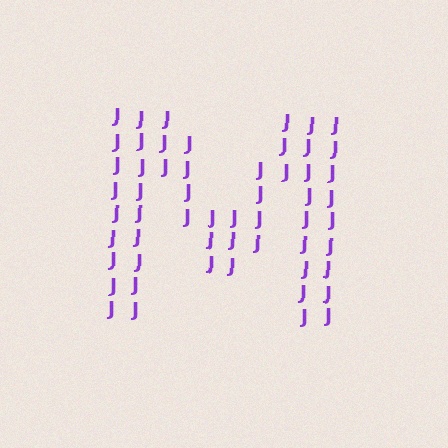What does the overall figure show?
The overall figure shows the letter M.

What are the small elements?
The small elements are letter J's.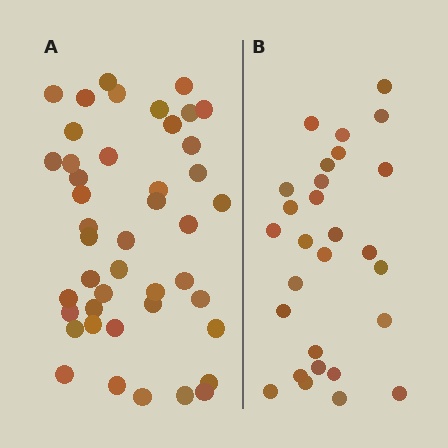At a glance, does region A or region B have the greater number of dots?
Region A (the left region) has more dots.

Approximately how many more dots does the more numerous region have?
Region A has approximately 15 more dots than region B.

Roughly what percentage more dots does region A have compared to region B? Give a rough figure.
About 55% more.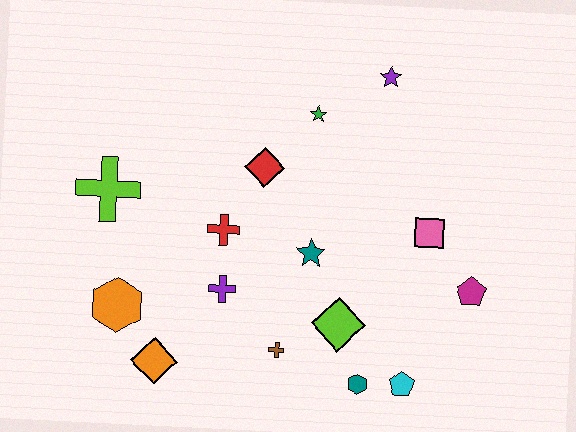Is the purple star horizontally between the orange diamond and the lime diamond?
No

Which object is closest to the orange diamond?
The orange hexagon is closest to the orange diamond.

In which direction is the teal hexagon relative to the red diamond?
The teal hexagon is below the red diamond.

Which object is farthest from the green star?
The orange diamond is farthest from the green star.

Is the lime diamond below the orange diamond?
No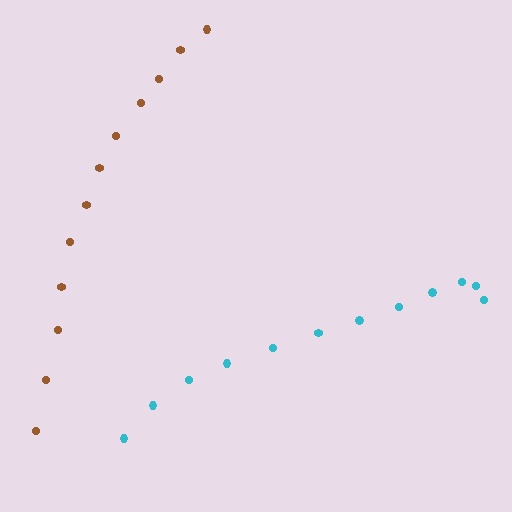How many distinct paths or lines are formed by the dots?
There are 2 distinct paths.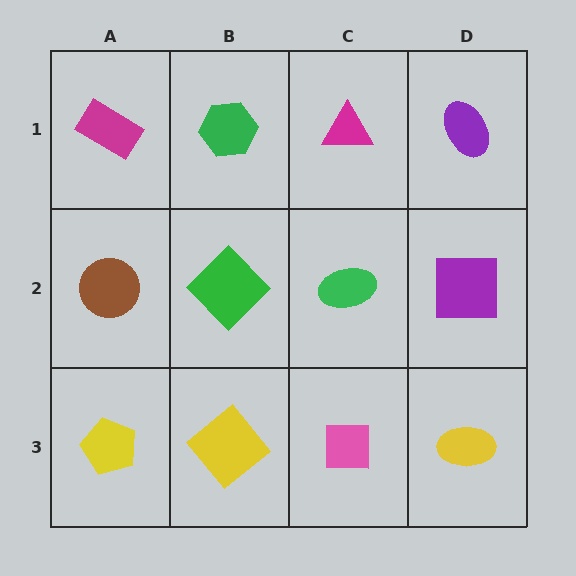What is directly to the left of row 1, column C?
A green hexagon.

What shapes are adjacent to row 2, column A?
A magenta rectangle (row 1, column A), a yellow pentagon (row 3, column A), a green diamond (row 2, column B).